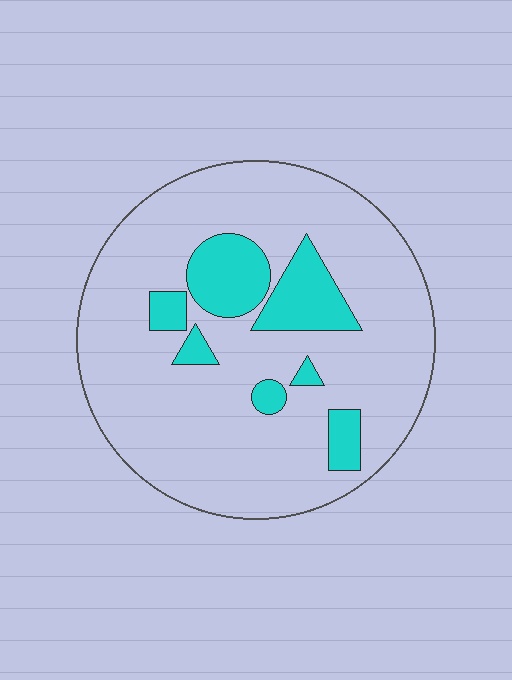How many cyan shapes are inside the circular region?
7.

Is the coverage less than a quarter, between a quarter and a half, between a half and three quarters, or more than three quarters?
Less than a quarter.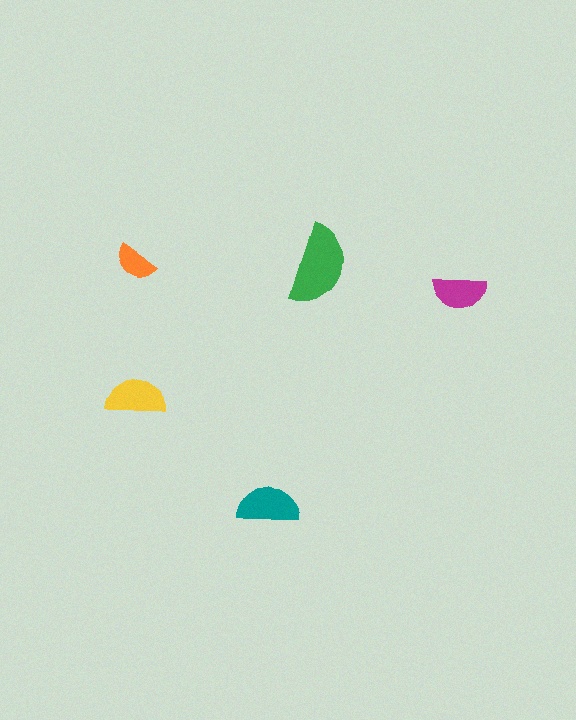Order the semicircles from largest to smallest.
the green one, the teal one, the yellow one, the magenta one, the orange one.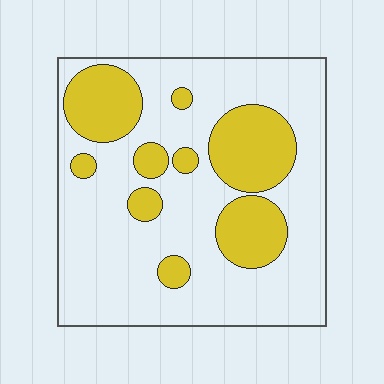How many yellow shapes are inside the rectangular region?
9.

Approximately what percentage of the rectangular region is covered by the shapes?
Approximately 25%.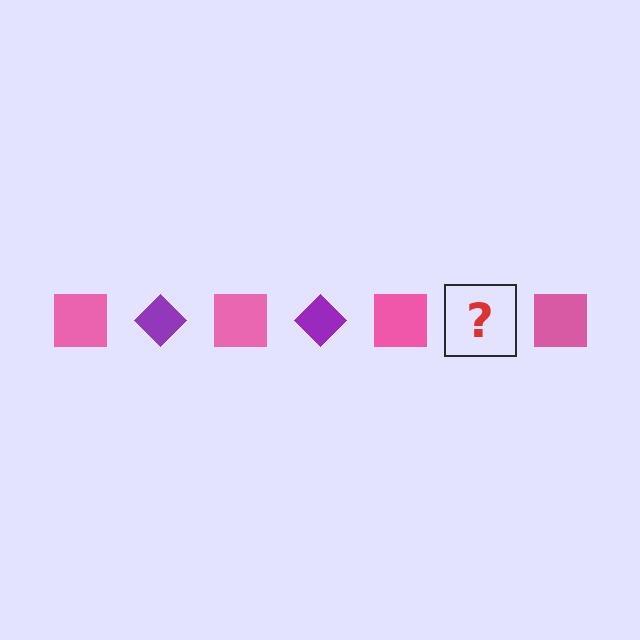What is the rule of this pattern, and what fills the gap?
The rule is that the pattern alternates between pink square and purple diamond. The gap should be filled with a purple diamond.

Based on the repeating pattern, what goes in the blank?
The blank should be a purple diamond.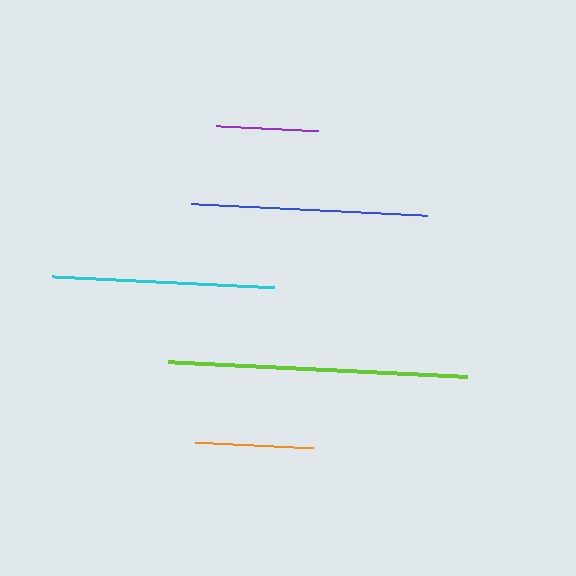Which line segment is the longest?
The lime line is the longest at approximately 299 pixels.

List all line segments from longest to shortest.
From longest to shortest: lime, blue, cyan, orange, purple.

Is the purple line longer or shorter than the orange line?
The orange line is longer than the purple line.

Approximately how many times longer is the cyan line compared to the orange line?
The cyan line is approximately 1.9 times the length of the orange line.